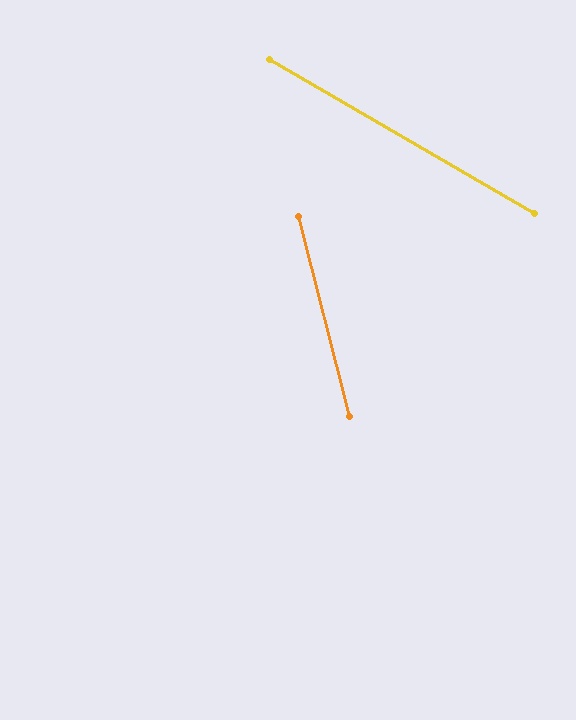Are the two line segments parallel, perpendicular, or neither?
Neither parallel nor perpendicular — they differ by about 45°.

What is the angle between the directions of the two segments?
Approximately 45 degrees.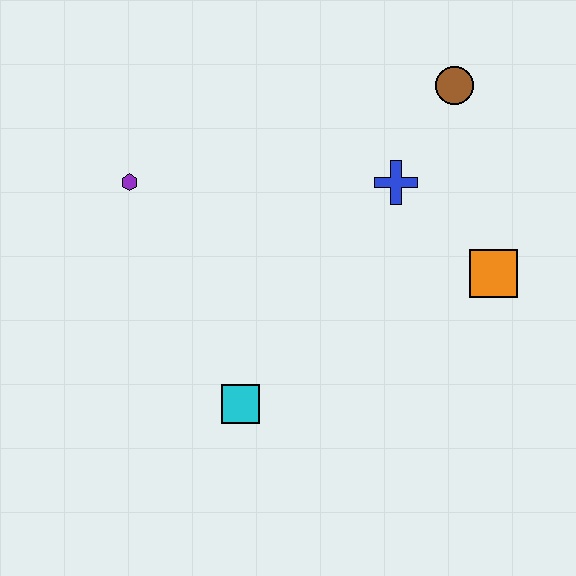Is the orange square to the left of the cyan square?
No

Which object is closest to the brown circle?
The blue cross is closest to the brown circle.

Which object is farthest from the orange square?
The purple hexagon is farthest from the orange square.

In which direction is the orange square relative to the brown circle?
The orange square is below the brown circle.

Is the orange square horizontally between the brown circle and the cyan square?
No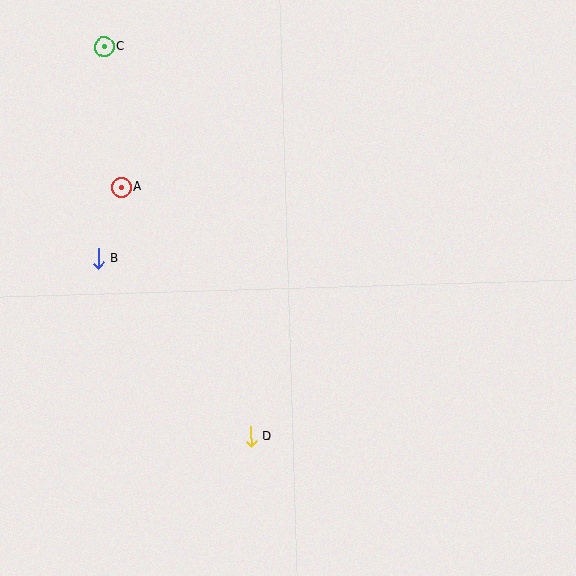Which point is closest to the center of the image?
Point D at (251, 436) is closest to the center.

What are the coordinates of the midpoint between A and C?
The midpoint between A and C is at (112, 117).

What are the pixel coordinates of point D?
Point D is at (251, 436).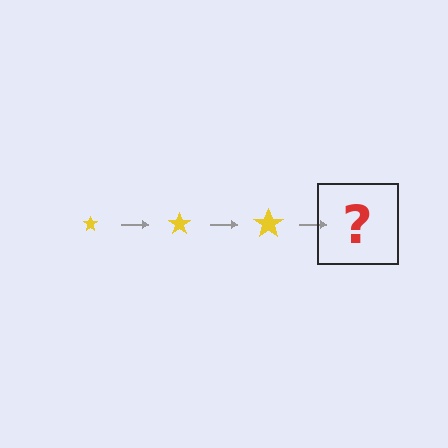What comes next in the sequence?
The next element should be a yellow star, larger than the previous one.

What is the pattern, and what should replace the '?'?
The pattern is that the star gets progressively larger each step. The '?' should be a yellow star, larger than the previous one.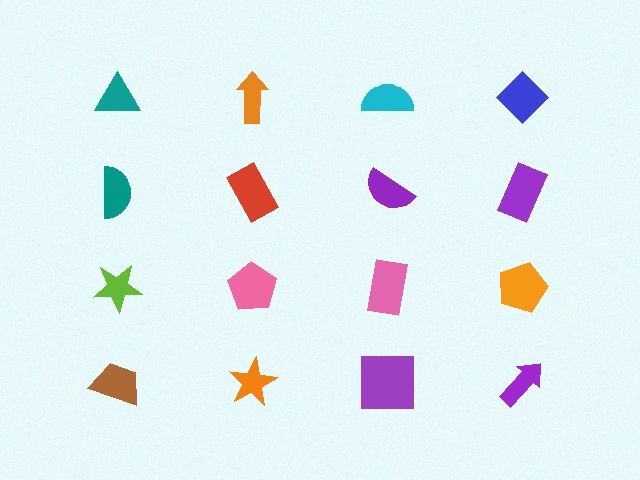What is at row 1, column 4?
A blue diamond.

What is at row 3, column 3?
A pink rectangle.